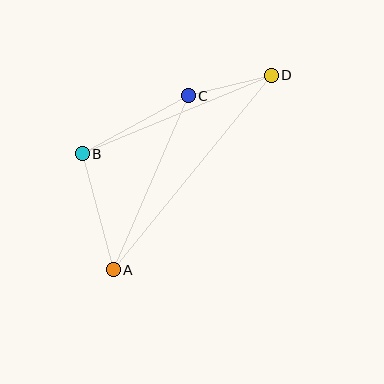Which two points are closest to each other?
Points C and D are closest to each other.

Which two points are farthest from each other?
Points A and D are farthest from each other.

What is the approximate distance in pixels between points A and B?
The distance between A and B is approximately 120 pixels.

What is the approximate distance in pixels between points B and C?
The distance between B and C is approximately 121 pixels.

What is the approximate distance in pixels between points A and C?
The distance between A and C is approximately 190 pixels.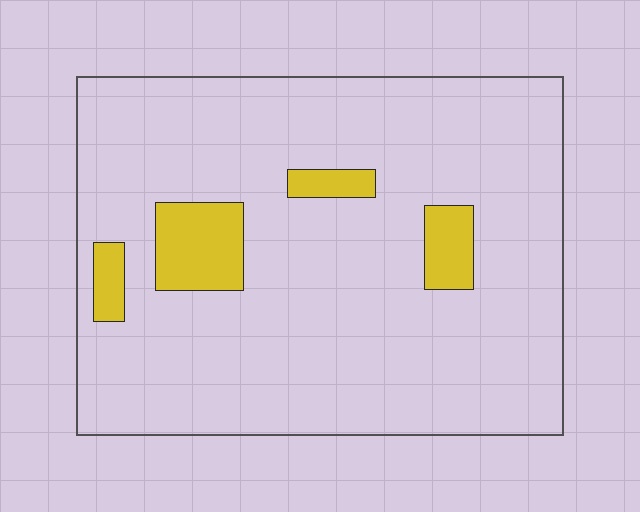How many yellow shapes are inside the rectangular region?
4.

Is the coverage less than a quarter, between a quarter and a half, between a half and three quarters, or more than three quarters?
Less than a quarter.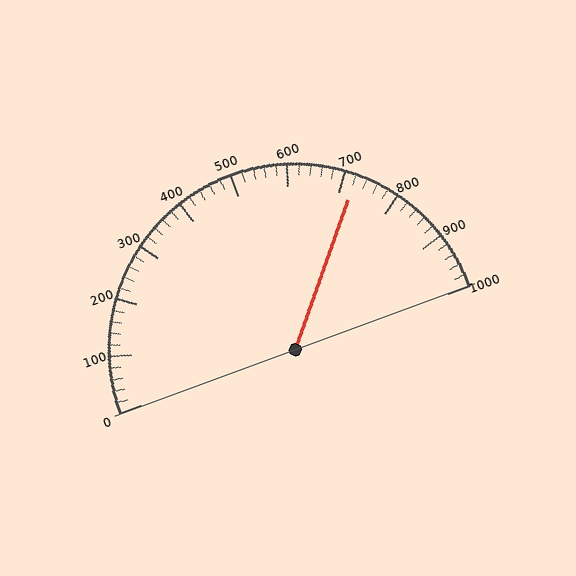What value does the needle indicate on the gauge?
The needle indicates approximately 720.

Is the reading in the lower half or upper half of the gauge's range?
The reading is in the upper half of the range (0 to 1000).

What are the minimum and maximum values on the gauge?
The gauge ranges from 0 to 1000.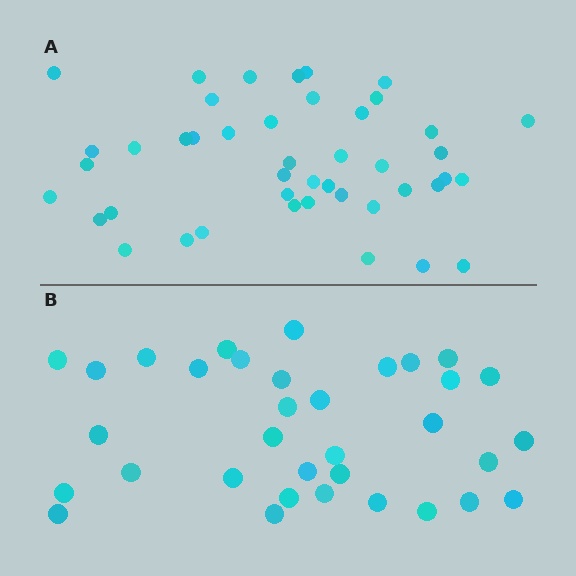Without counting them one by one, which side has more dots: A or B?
Region A (the top region) has more dots.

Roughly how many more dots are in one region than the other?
Region A has roughly 10 or so more dots than region B.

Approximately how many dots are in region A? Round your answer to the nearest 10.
About 40 dots. (The exact count is 44, which rounds to 40.)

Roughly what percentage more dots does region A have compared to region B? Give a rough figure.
About 30% more.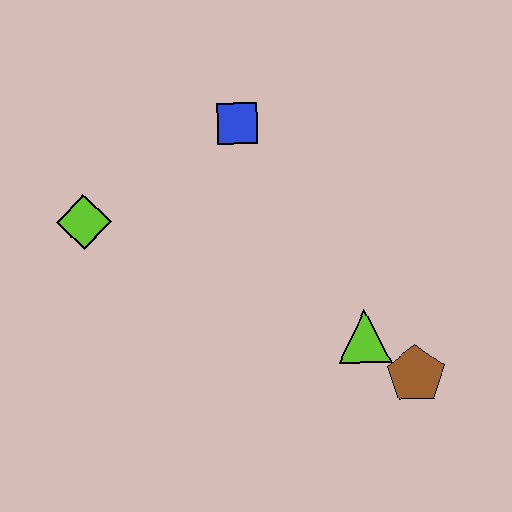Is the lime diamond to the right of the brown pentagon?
No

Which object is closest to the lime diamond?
The blue square is closest to the lime diamond.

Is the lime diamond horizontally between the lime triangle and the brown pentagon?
No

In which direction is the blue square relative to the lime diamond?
The blue square is to the right of the lime diamond.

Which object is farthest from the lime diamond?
The brown pentagon is farthest from the lime diamond.